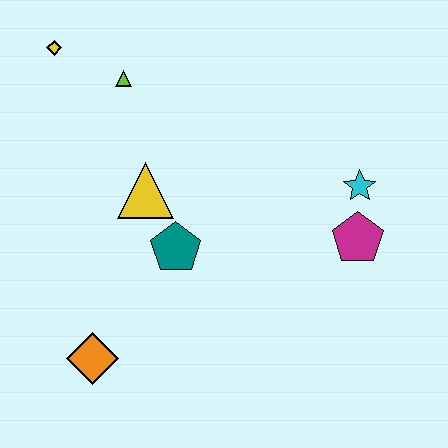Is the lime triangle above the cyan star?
Yes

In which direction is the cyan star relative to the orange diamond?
The cyan star is to the right of the orange diamond.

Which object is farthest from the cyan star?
The yellow diamond is farthest from the cyan star.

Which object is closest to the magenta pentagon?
The cyan star is closest to the magenta pentagon.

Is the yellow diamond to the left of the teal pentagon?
Yes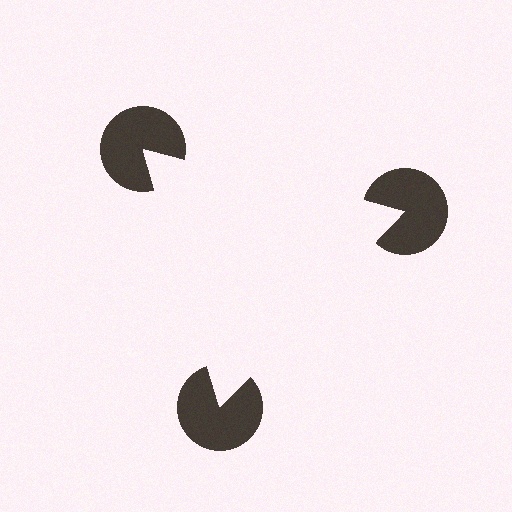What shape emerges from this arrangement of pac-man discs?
An illusory triangle — its edges are inferred from the aligned wedge cuts in the pac-man discs, not physically drawn.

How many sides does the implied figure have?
3 sides.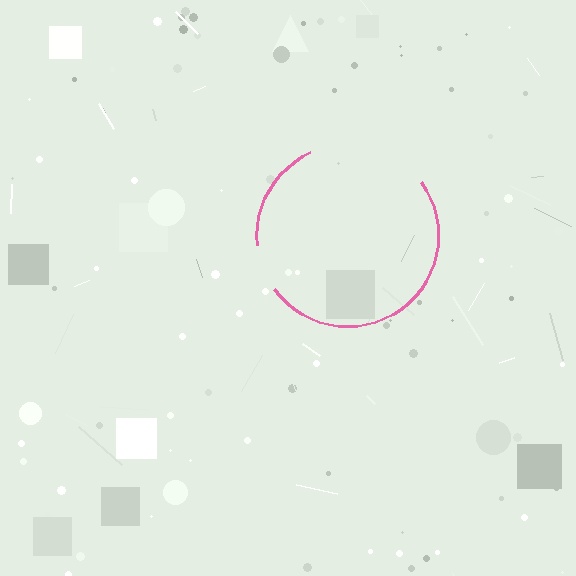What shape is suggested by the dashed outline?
The dashed outline suggests a circle.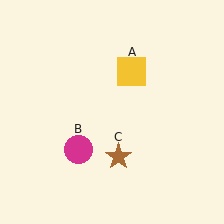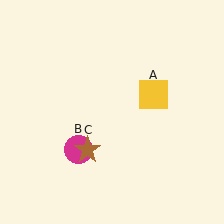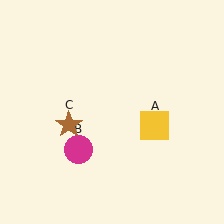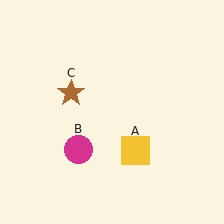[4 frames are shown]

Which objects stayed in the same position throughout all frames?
Magenta circle (object B) remained stationary.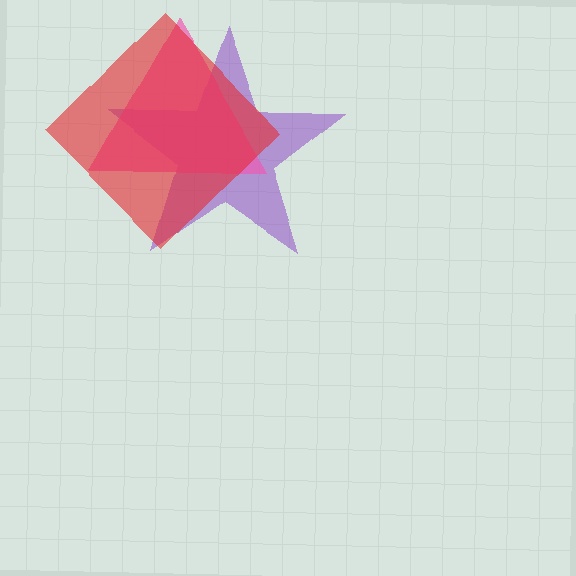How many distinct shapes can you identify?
There are 3 distinct shapes: a purple star, a pink triangle, a red diamond.